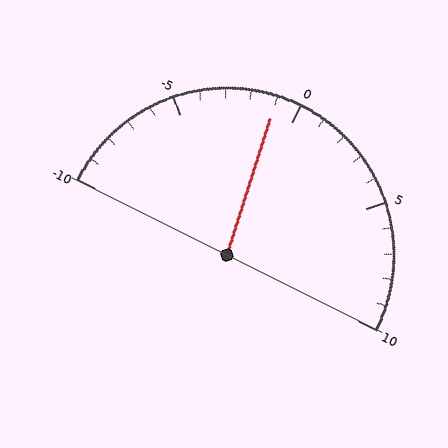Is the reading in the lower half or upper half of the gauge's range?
The reading is in the lower half of the range (-10 to 10).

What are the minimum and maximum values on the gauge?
The gauge ranges from -10 to 10.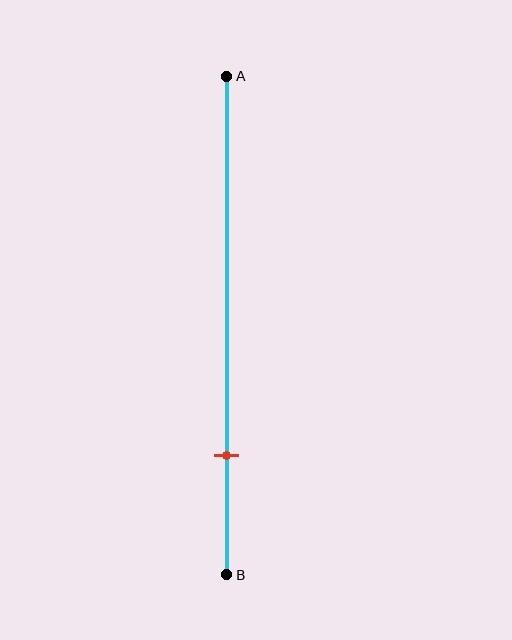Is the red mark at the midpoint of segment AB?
No, the mark is at about 75% from A, not at the 50% midpoint.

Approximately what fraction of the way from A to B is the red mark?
The red mark is approximately 75% of the way from A to B.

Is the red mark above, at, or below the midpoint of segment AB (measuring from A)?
The red mark is below the midpoint of segment AB.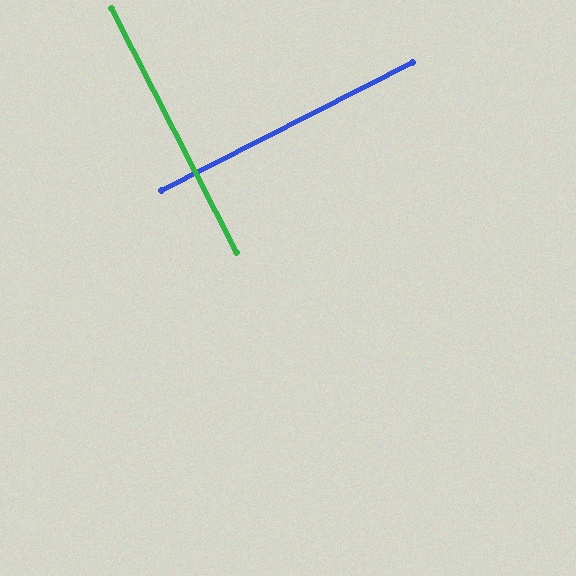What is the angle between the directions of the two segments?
Approximately 90 degrees.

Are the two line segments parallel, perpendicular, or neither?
Perpendicular — they meet at approximately 90°.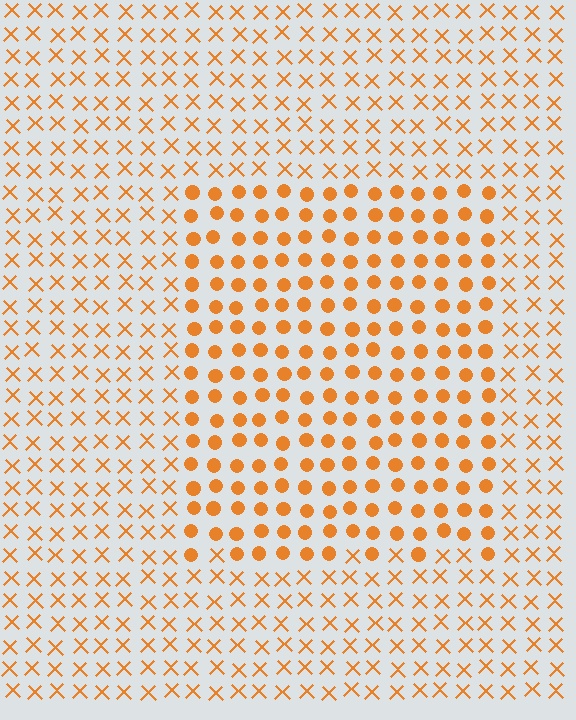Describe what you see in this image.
The image is filled with small orange elements arranged in a uniform grid. A rectangle-shaped region contains circles, while the surrounding area contains X marks. The boundary is defined purely by the change in element shape.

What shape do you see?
I see a rectangle.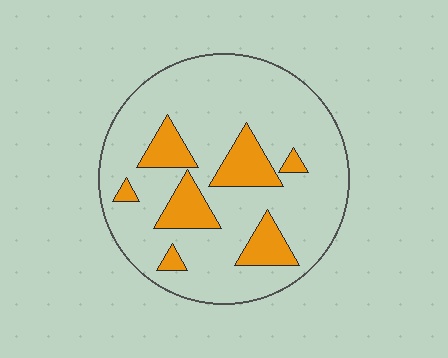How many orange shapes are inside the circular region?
7.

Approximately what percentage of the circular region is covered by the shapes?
Approximately 20%.